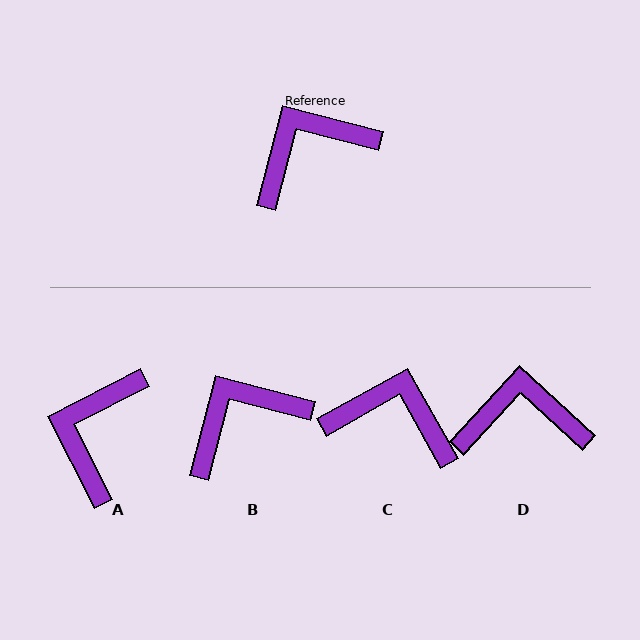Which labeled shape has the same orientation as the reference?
B.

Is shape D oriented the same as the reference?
No, it is off by about 28 degrees.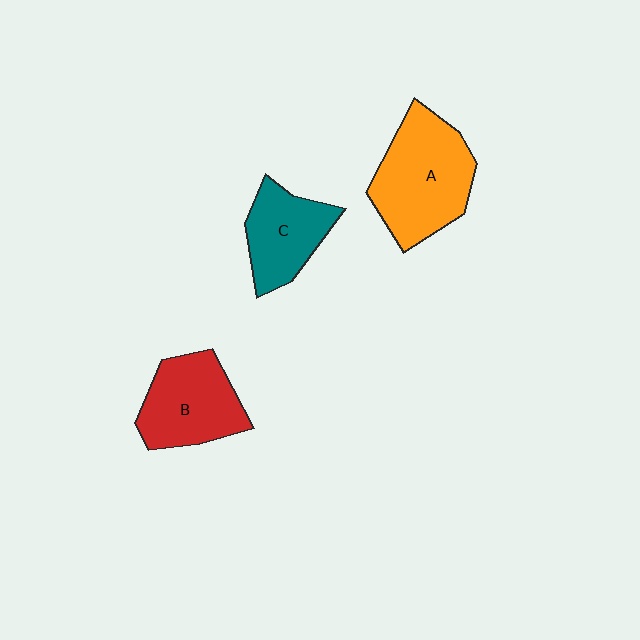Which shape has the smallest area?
Shape C (teal).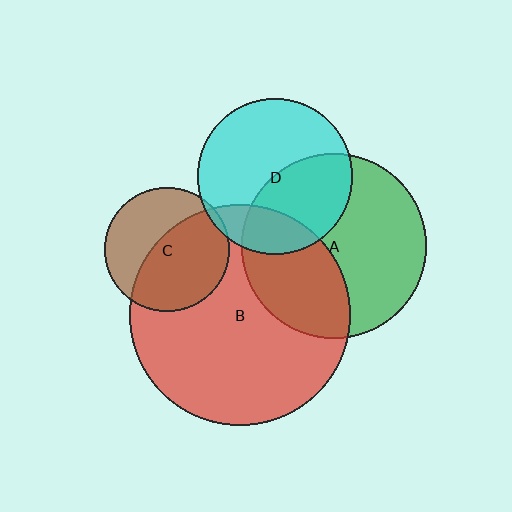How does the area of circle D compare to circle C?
Approximately 1.6 times.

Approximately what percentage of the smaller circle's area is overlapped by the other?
Approximately 35%.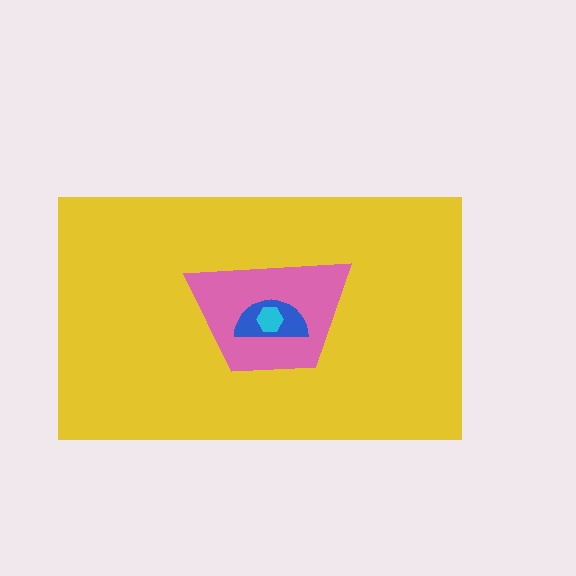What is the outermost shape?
The yellow rectangle.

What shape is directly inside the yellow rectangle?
The pink trapezoid.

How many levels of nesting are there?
4.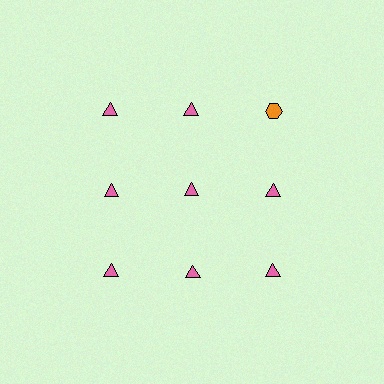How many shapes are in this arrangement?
There are 9 shapes arranged in a grid pattern.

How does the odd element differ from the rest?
It differs in both color (orange instead of pink) and shape (hexagon instead of triangle).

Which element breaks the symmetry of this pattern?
The orange hexagon in the top row, center column breaks the symmetry. All other shapes are pink triangles.